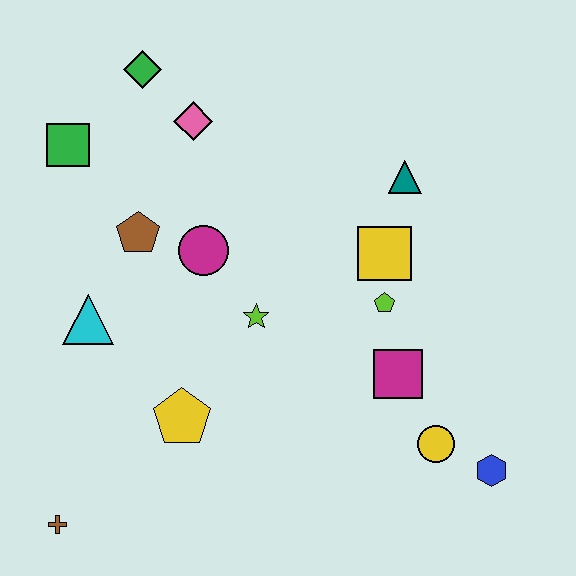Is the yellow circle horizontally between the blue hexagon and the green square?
Yes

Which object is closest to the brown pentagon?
The magenta circle is closest to the brown pentagon.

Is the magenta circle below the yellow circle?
No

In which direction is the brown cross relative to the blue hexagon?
The brown cross is to the left of the blue hexagon.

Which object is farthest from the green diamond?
The blue hexagon is farthest from the green diamond.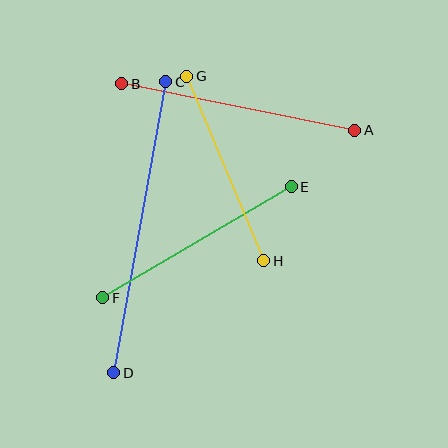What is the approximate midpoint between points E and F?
The midpoint is at approximately (197, 242) pixels.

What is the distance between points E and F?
The distance is approximately 219 pixels.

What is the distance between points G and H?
The distance is approximately 200 pixels.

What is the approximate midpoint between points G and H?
The midpoint is at approximately (225, 169) pixels.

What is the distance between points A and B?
The distance is approximately 238 pixels.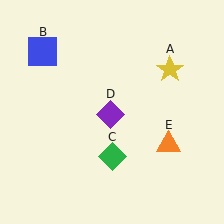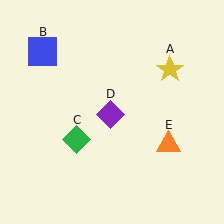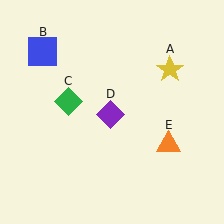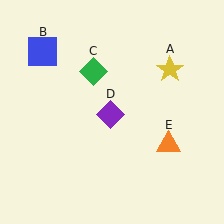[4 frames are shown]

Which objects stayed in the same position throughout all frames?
Yellow star (object A) and blue square (object B) and purple diamond (object D) and orange triangle (object E) remained stationary.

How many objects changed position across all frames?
1 object changed position: green diamond (object C).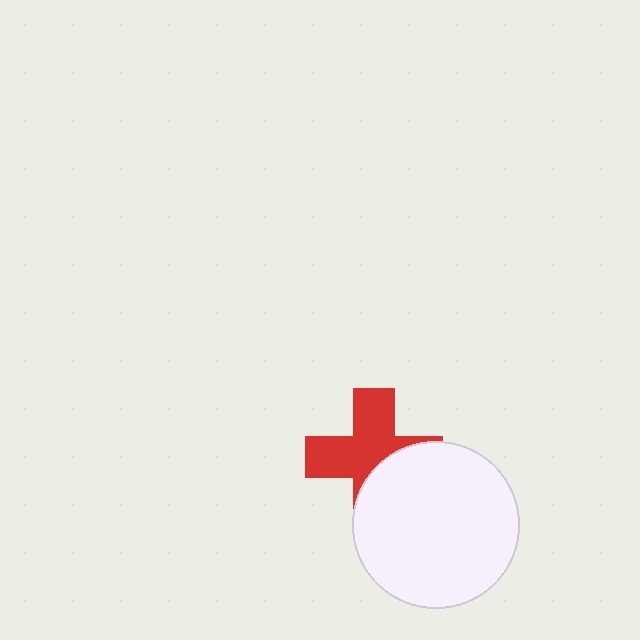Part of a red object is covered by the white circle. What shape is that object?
It is a cross.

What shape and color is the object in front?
The object in front is a white circle.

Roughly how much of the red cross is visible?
About half of it is visible (roughly 60%).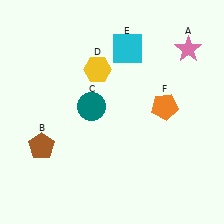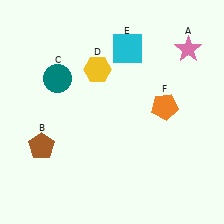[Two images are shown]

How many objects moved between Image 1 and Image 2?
1 object moved between the two images.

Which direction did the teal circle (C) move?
The teal circle (C) moved left.